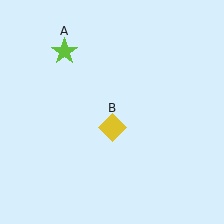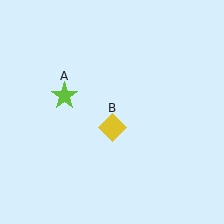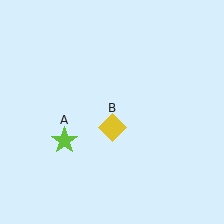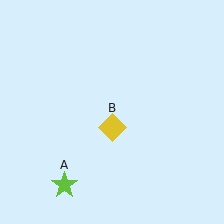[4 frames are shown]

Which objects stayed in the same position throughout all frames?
Yellow diamond (object B) remained stationary.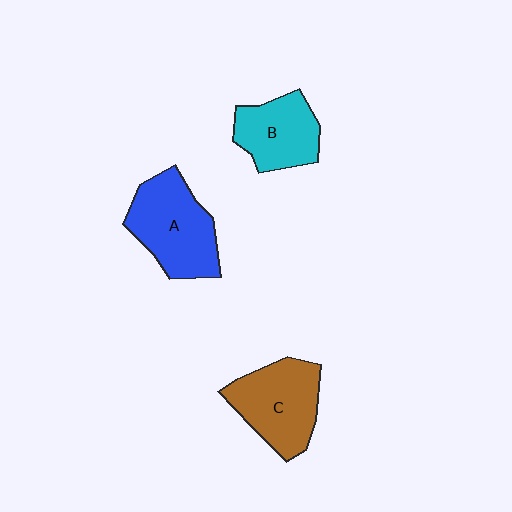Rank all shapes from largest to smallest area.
From largest to smallest: A (blue), C (brown), B (cyan).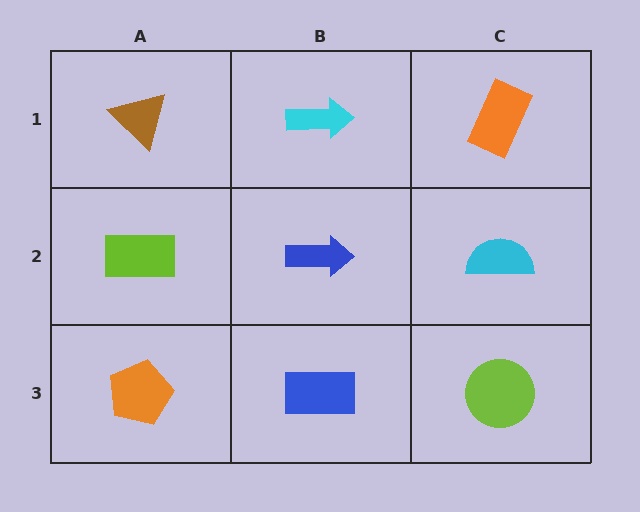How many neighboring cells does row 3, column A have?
2.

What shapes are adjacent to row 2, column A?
A brown triangle (row 1, column A), an orange pentagon (row 3, column A), a blue arrow (row 2, column B).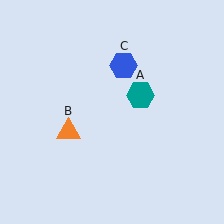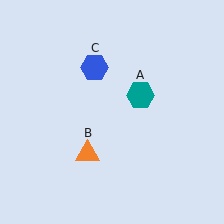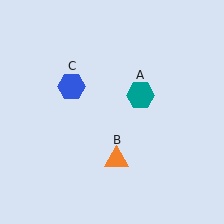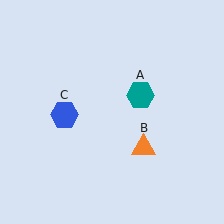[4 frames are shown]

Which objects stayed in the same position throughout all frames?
Teal hexagon (object A) remained stationary.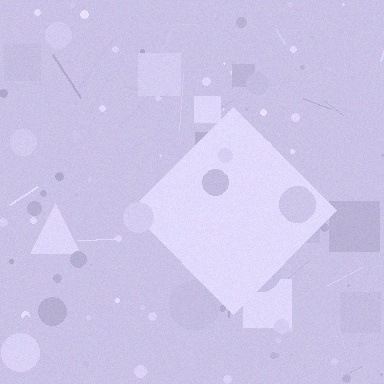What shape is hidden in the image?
A diamond is hidden in the image.